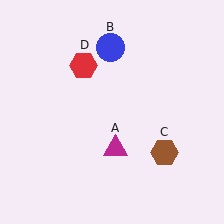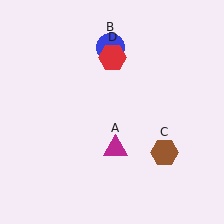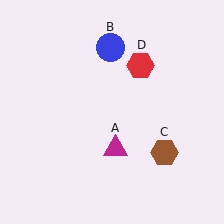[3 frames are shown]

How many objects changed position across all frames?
1 object changed position: red hexagon (object D).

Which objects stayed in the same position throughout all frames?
Magenta triangle (object A) and blue circle (object B) and brown hexagon (object C) remained stationary.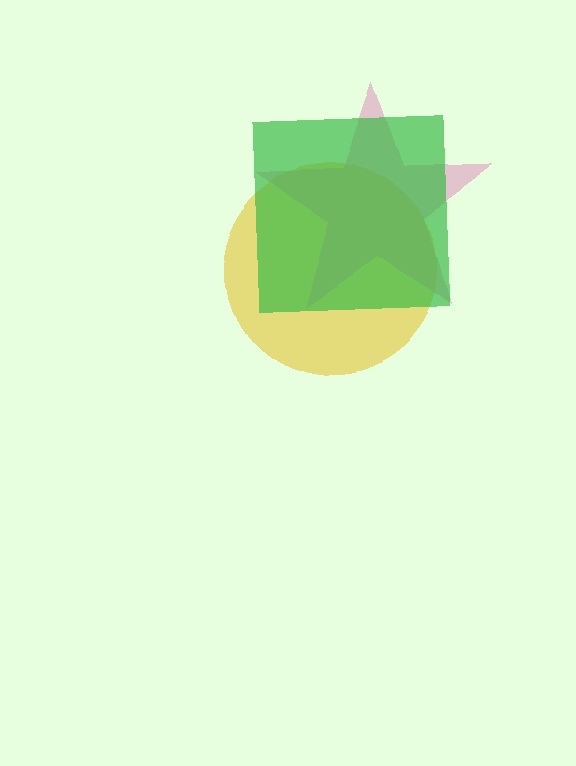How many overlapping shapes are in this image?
There are 3 overlapping shapes in the image.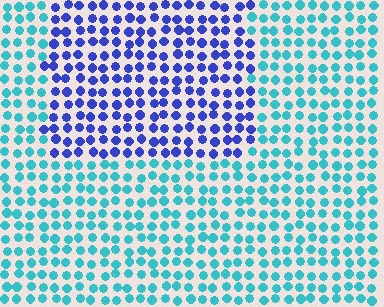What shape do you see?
I see a rectangle.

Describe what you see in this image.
The image is filled with small cyan elements in a uniform arrangement. A rectangle-shaped region is visible where the elements are tinted to a slightly different hue, forming a subtle color boundary.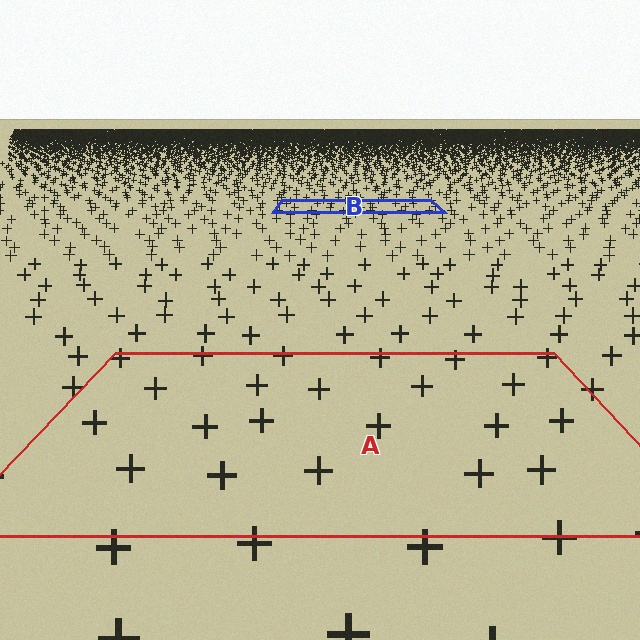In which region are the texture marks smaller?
The texture marks are smaller in region B, because it is farther away.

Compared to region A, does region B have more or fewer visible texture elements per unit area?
Region B has more texture elements per unit area — they are packed more densely because it is farther away.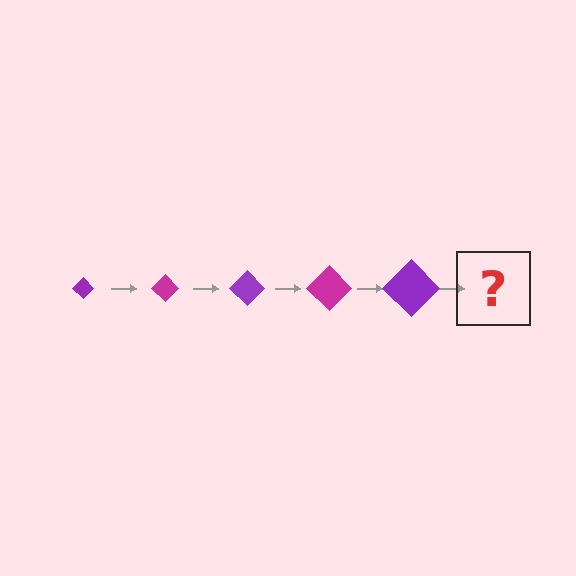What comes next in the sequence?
The next element should be a magenta diamond, larger than the previous one.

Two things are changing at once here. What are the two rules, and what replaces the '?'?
The two rules are that the diamond grows larger each step and the color cycles through purple and magenta. The '?' should be a magenta diamond, larger than the previous one.